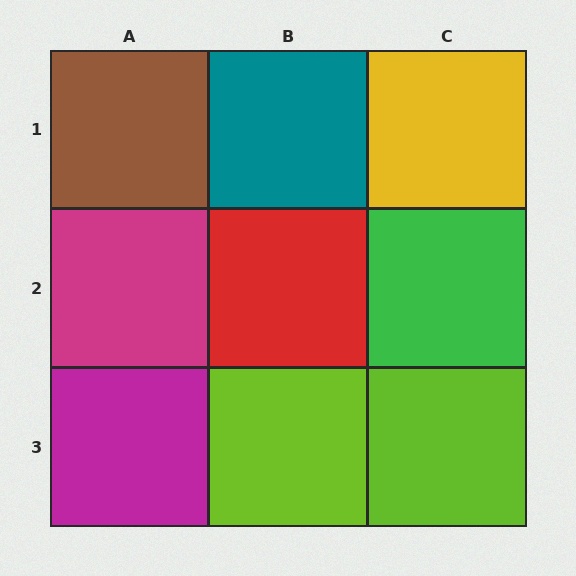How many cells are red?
1 cell is red.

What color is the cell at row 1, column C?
Yellow.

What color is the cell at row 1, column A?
Brown.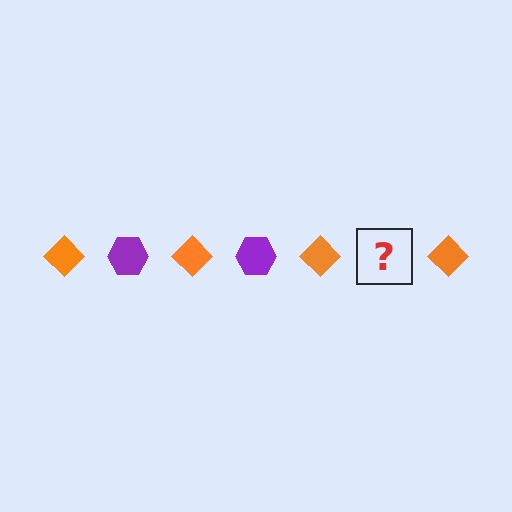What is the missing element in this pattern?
The missing element is a purple hexagon.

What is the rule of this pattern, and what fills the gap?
The rule is that the pattern alternates between orange diamond and purple hexagon. The gap should be filled with a purple hexagon.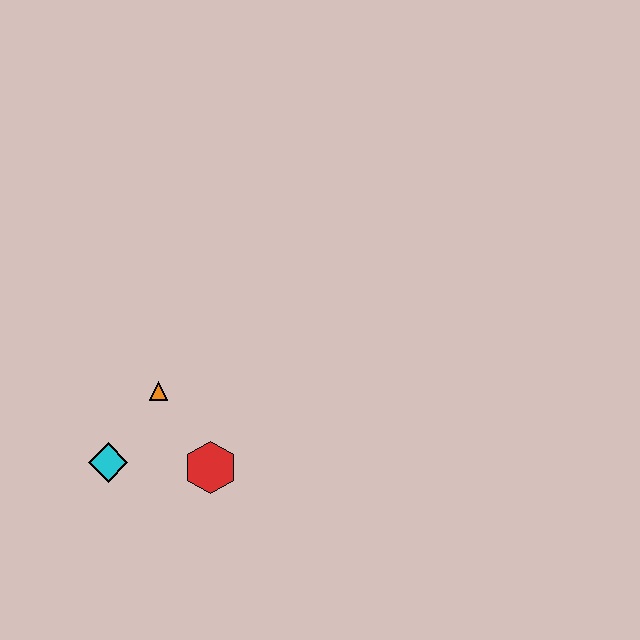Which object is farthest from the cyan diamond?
The red hexagon is farthest from the cyan diamond.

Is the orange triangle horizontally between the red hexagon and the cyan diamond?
Yes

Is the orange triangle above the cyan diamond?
Yes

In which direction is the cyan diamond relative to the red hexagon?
The cyan diamond is to the left of the red hexagon.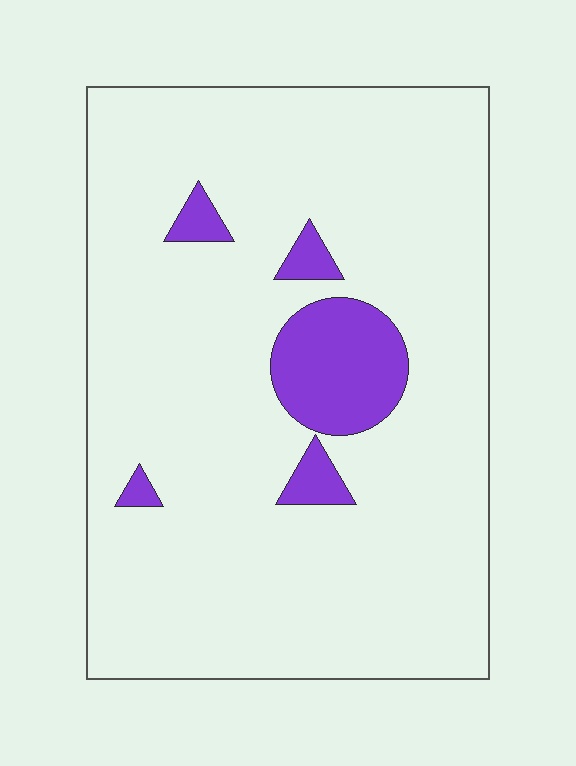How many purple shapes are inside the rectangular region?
5.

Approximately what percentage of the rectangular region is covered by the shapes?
Approximately 10%.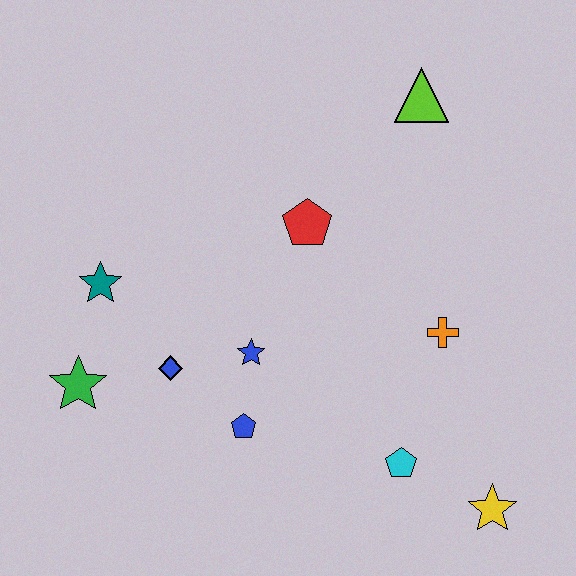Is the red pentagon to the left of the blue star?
No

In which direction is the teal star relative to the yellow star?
The teal star is to the left of the yellow star.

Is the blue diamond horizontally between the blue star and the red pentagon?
No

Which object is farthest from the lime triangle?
The green star is farthest from the lime triangle.